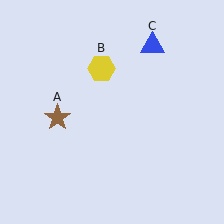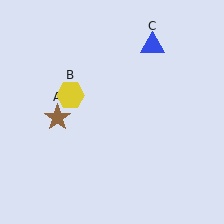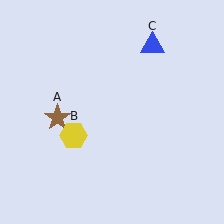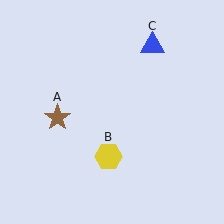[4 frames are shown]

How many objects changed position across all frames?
1 object changed position: yellow hexagon (object B).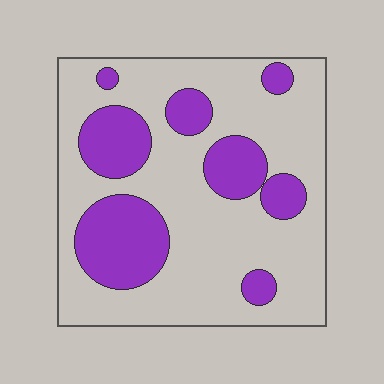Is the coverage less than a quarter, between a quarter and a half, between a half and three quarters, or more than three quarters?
Between a quarter and a half.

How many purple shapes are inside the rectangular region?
8.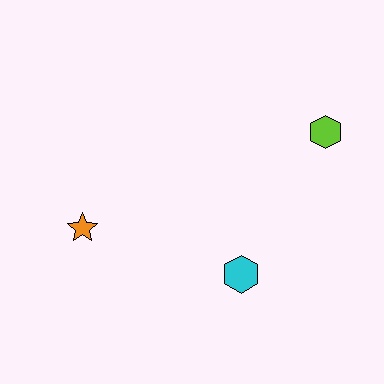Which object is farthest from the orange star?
The lime hexagon is farthest from the orange star.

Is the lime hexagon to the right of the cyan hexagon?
Yes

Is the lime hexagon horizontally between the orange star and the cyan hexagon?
No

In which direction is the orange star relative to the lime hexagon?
The orange star is to the left of the lime hexagon.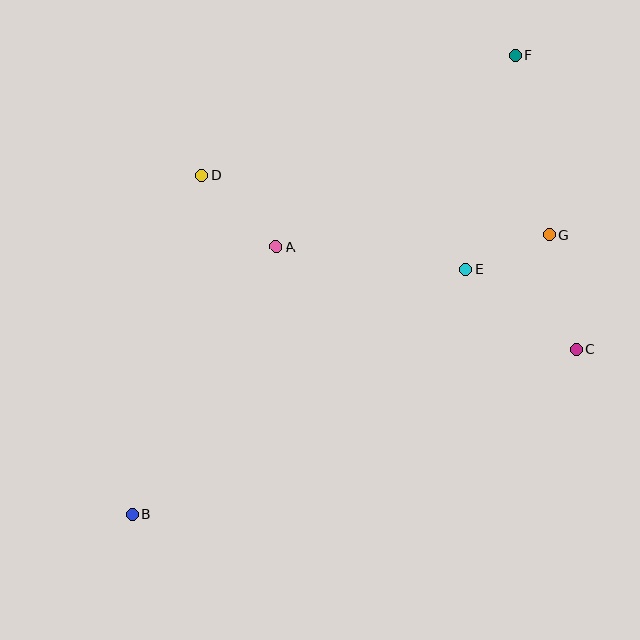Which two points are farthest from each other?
Points B and F are farthest from each other.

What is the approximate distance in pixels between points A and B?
The distance between A and B is approximately 304 pixels.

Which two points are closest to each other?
Points E and G are closest to each other.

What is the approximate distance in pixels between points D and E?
The distance between D and E is approximately 280 pixels.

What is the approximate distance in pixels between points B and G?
The distance between B and G is approximately 502 pixels.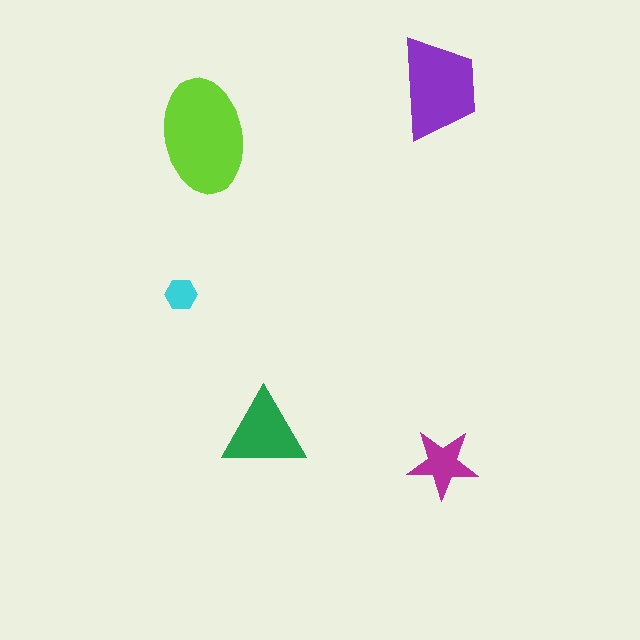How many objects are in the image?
There are 5 objects in the image.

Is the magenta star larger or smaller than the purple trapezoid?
Smaller.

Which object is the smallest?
The cyan hexagon.